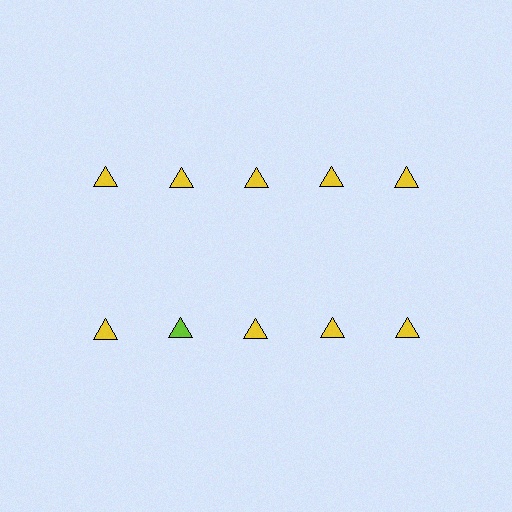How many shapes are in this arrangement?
There are 10 shapes arranged in a grid pattern.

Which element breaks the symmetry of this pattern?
The lime triangle in the second row, second from left column breaks the symmetry. All other shapes are yellow triangles.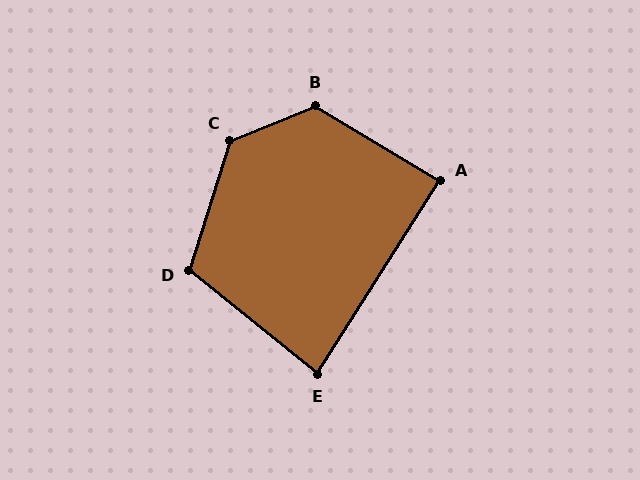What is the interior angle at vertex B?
Approximately 127 degrees (obtuse).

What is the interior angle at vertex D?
Approximately 112 degrees (obtuse).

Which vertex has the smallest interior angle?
E, at approximately 84 degrees.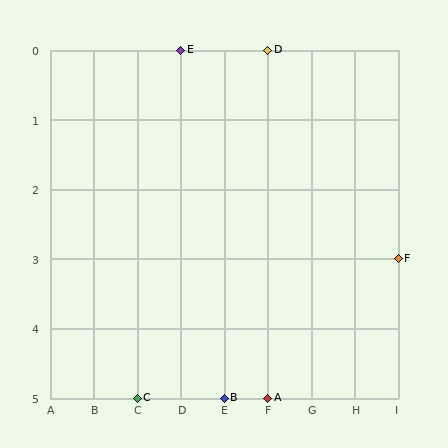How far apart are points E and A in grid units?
Points E and A are 2 columns and 5 rows apart (about 5.4 grid units diagonally).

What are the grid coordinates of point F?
Point F is at grid coordinates (I, 3).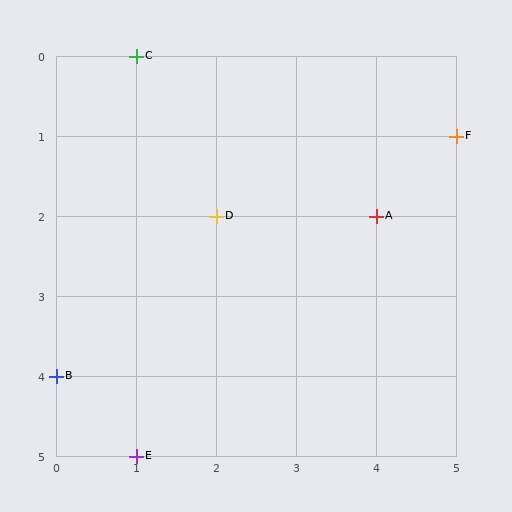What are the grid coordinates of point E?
Point E is at grid coordinates (1, 5).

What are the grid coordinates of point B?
Point B is at grid coordinates (0, 4).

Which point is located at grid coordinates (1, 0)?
Point C is at (1, 0).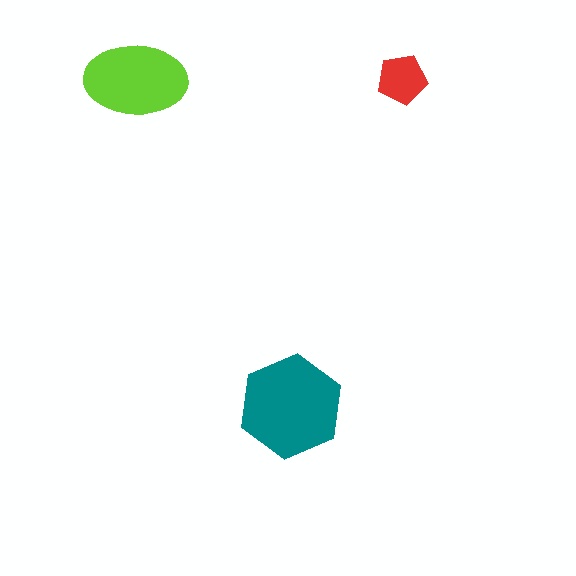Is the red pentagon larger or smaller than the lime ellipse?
Smaller.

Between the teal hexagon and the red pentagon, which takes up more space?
The teal hexagon.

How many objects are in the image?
There are 3 objects in the image.